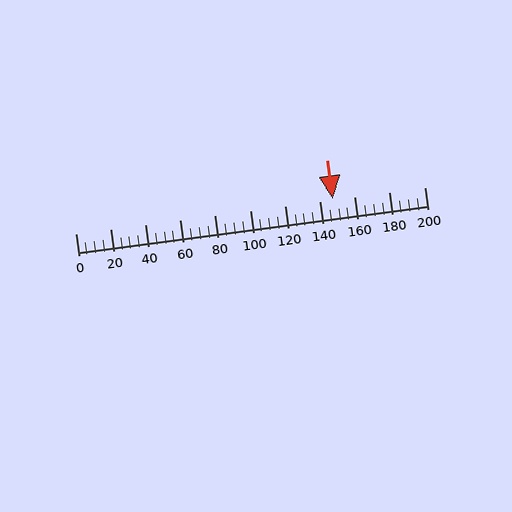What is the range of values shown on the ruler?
The ruler shows values from 0 to 200.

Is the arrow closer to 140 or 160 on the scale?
The arrow is closer to 140.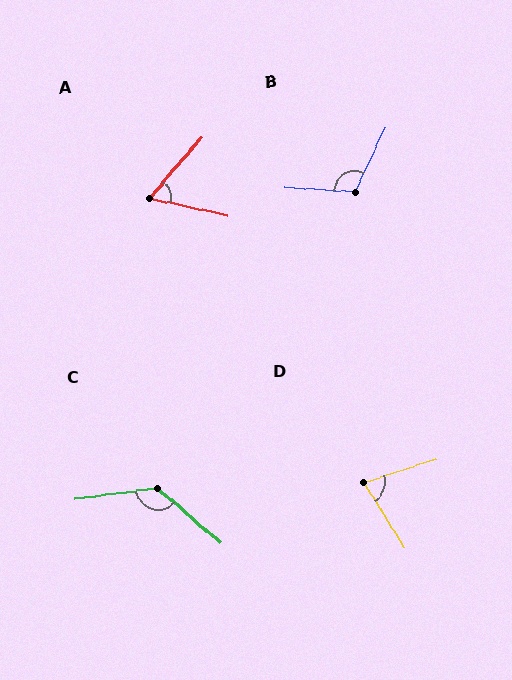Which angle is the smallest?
A, at approximately 62 degrees.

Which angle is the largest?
C, at approximately 131 degrees.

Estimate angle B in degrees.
Approximately 112 degrees.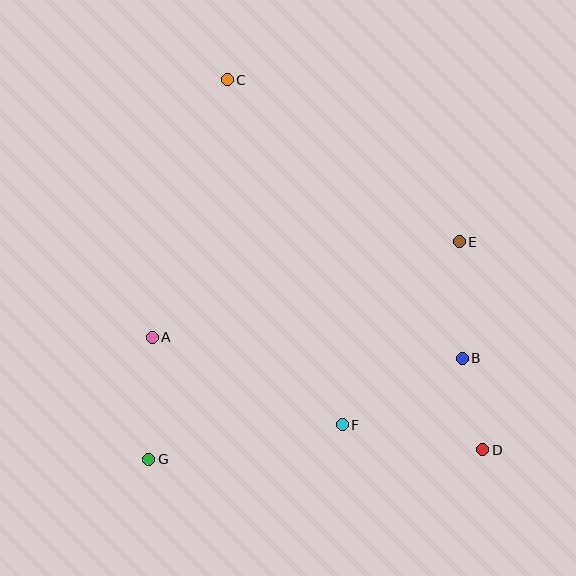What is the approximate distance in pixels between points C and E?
The distance between C and E is approximately 283 pixels.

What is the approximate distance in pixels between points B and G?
The distance between B and G is approximately 330 pixels.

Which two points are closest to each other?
Points B and D are closest to each other.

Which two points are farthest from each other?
Points C and D are farthest from each other.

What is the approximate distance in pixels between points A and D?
The distance between A and D is approximately 349 pixels.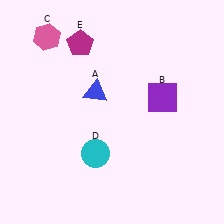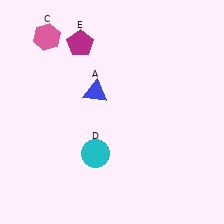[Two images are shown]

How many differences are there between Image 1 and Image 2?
There is 1 difference between the two images.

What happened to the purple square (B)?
The purple square (B) was removed in Image 2. It was in the top-right area of Image 1.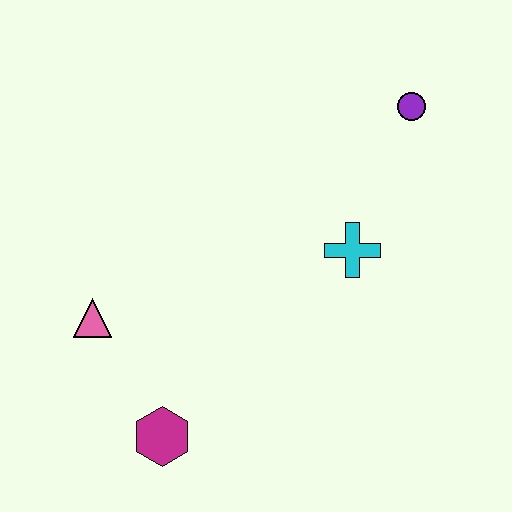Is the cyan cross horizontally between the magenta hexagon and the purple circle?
Yes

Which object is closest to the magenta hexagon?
The pink triangle is closest to the magenta hexagon.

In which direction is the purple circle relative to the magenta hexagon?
The purple circle is above the magenta hexagon.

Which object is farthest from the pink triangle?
The purple circle is farthest from the pink triangle.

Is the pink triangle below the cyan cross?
Yes